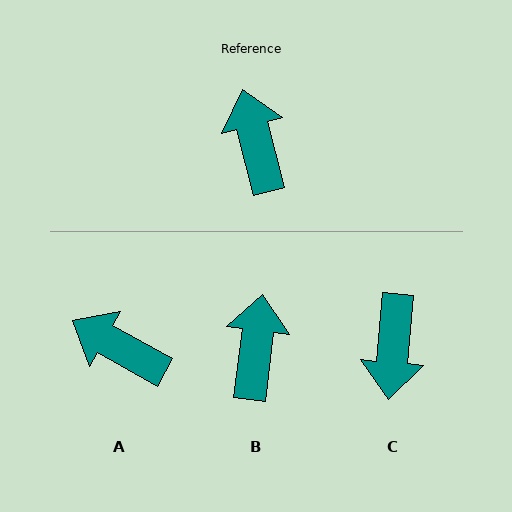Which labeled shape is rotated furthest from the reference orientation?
C, about 161 degrees away.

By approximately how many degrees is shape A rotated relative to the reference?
Approximately 46 degrees counter-clockwise.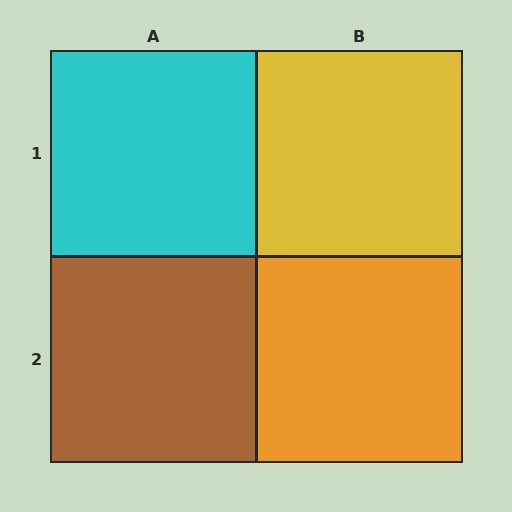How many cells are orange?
1 cell is orange.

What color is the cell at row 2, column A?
Brown.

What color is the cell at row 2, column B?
Orange.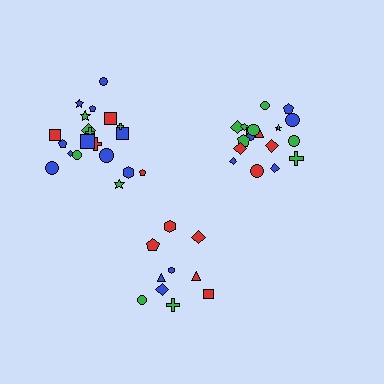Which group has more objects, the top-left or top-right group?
The top-left group.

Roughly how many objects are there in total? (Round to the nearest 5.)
Roughly 50 objects in total.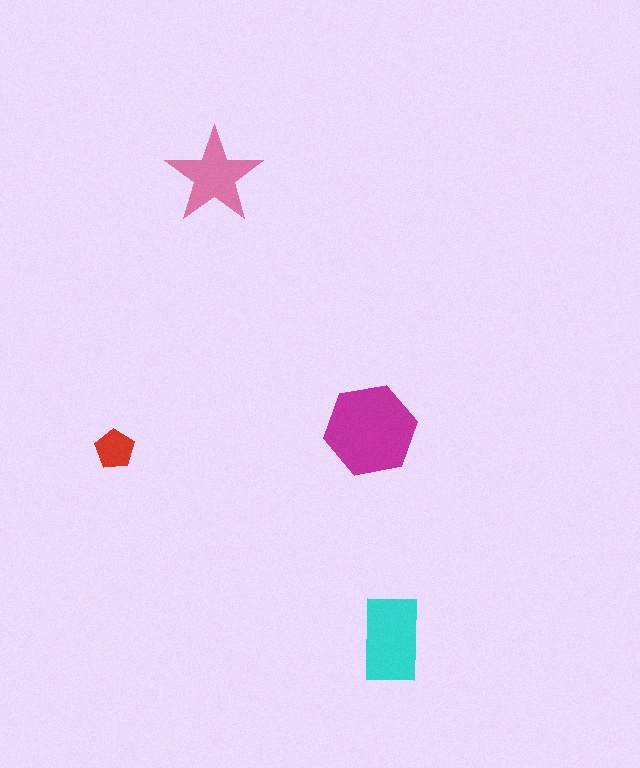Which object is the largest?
The magenta hexagon.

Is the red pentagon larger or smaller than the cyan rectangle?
Smaller.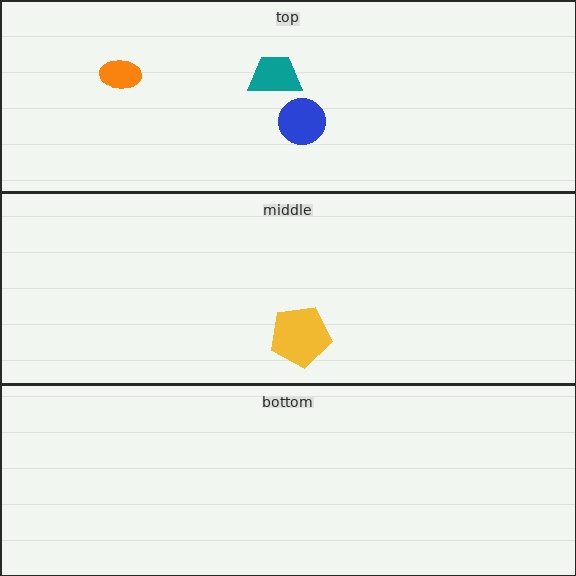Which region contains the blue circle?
The top region.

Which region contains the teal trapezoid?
The top region.